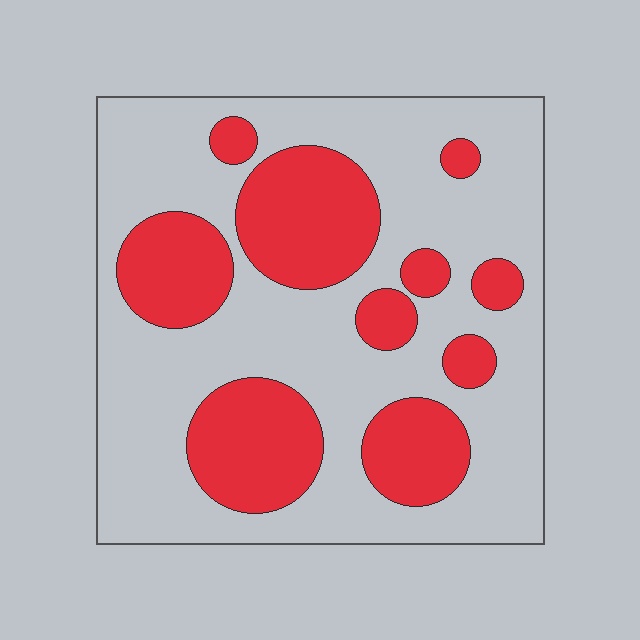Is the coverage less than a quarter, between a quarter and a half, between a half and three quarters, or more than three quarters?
Between a quarter and a half.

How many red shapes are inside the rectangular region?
10.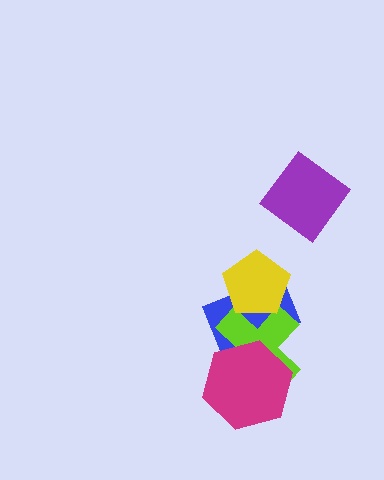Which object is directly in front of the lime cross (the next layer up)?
The yellow pentagon is directly in front of the lime cross.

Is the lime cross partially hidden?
Yes, it is partially covered by another shape.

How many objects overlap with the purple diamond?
0 objects overlap with the purple diamond.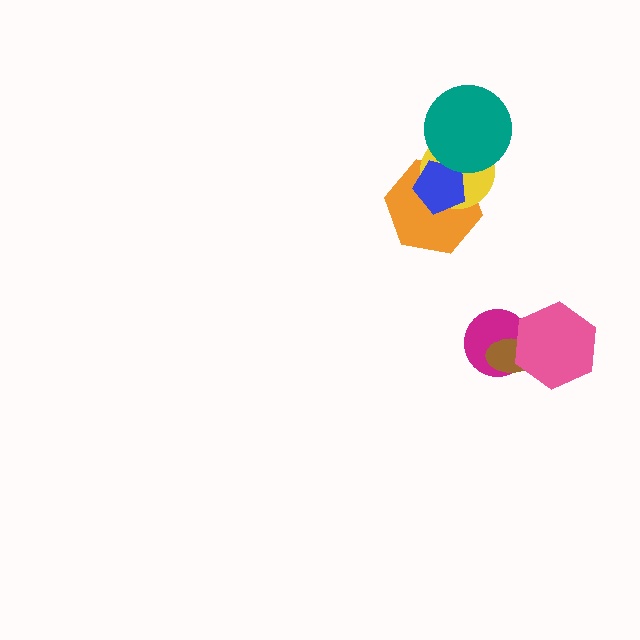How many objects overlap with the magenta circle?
2 objects overlap with the magenta circle.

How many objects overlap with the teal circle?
2 objects overlap with the teal circle.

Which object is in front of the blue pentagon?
The teal circle is in front of the blue pentagon.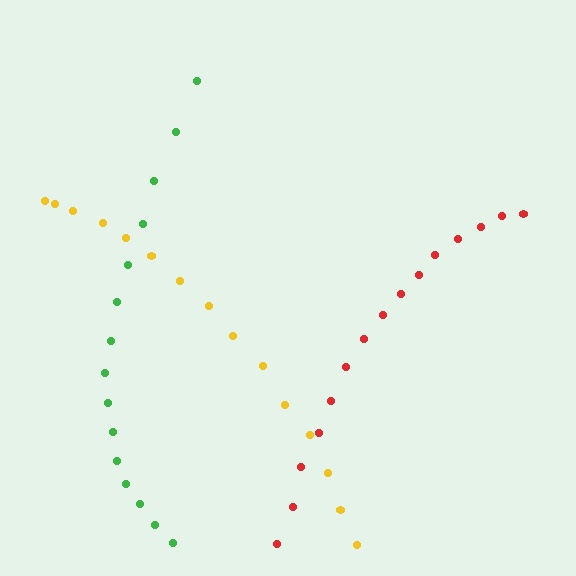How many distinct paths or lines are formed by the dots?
There are 3 distinct paths.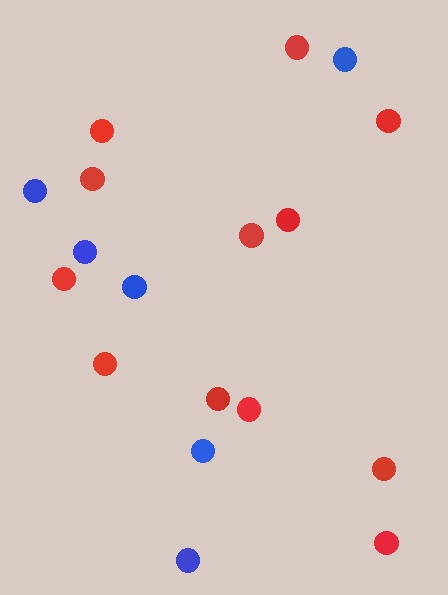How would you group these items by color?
There are 2 groups: one group of red circles (12) and one group of blue circles (6).